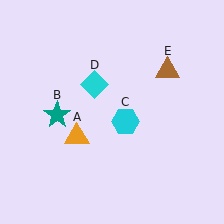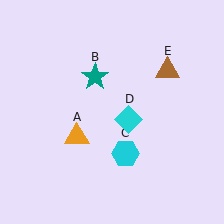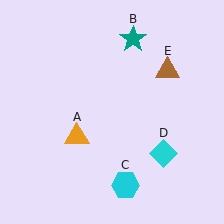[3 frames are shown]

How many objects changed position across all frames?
3 objects changed position: teal star (object B), cyan hexagon (object C), cyan diamond (object D).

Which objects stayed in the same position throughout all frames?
Orange triangle (object A) and brown triangle (object E) remained stationary.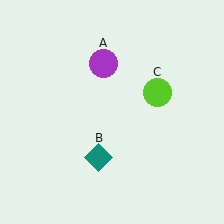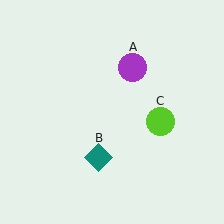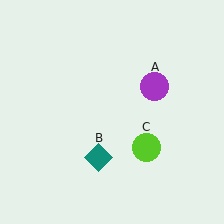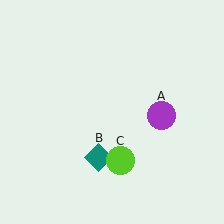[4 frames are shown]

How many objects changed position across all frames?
2 objects changed position: purple circle (object A), lime circle (object C).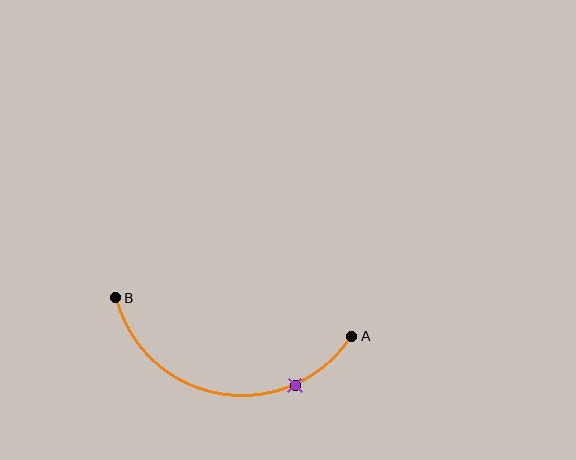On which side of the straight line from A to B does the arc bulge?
The arc bulges below the straight line connecting A and B.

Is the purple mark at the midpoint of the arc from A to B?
No. The purple mark lies on the arc but is closer to endpoint A. The arc midpoint would be at the point on the curve equidistant along the arc from both A and B.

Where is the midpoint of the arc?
The arc midpoint is the point on the curve farthest from the straight line joining A and B. It sits below that line.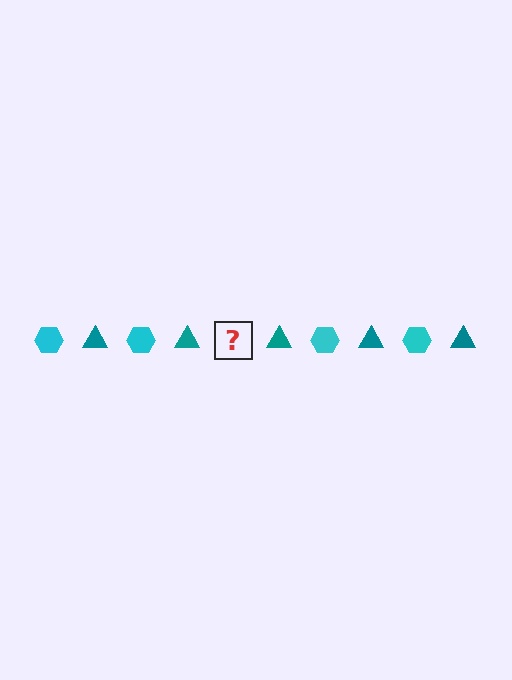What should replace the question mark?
The question mark should be replaced with a cyan hexagon.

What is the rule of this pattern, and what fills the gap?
The rule is that the pattern alternates between cyan hexagon and teal triangle. The gap should be filled with a cyan hexagon.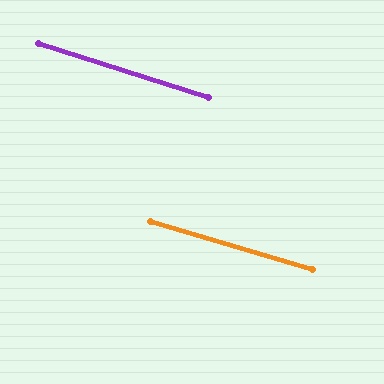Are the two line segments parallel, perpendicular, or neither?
Parallel — their directions differ by only 1.2°.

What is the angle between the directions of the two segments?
Approximately 1 degree.